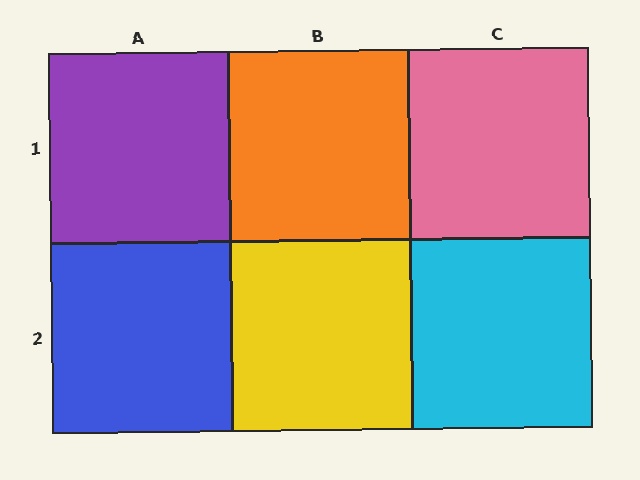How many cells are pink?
1 cell is pink.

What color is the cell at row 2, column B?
Yellow.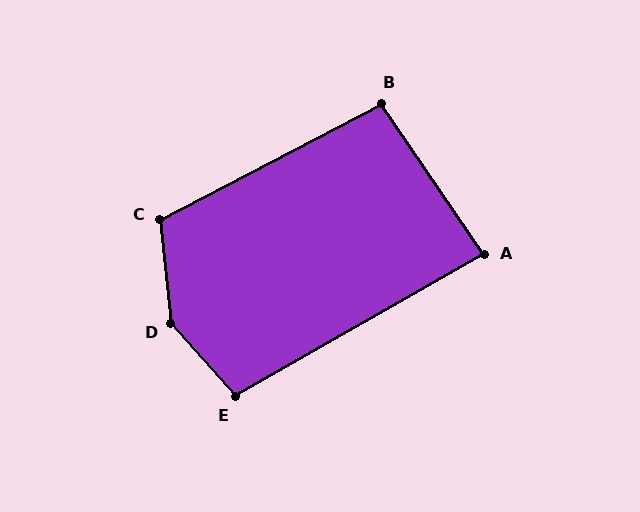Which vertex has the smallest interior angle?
A, at approximately 86 degrees.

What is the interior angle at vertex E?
Approximately 102 degrees (obtuse).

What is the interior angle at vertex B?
Approximately 97 degrees (obtuse).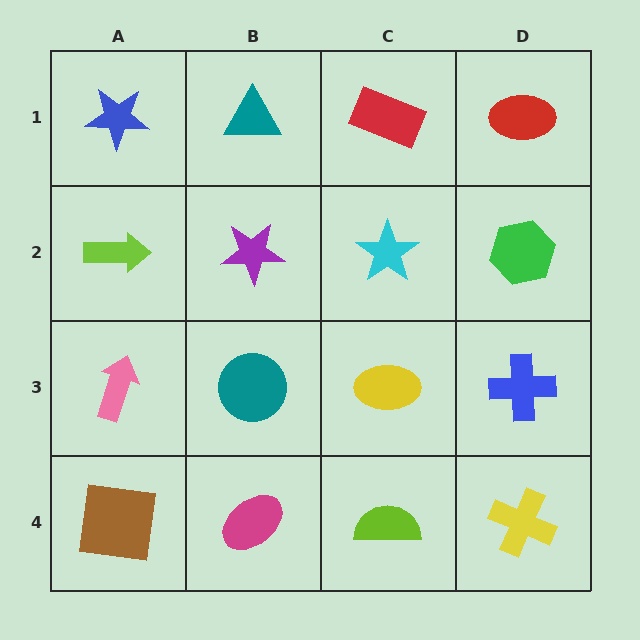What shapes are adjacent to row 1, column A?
A lime arrow (row 2, column A), a teal triangle (row 1, column B).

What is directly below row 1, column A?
A lime arrow.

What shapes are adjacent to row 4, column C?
A yellow ellipse (row 3, column C), a magenta ellipse (row 4, column B), a yellow cross (row 4, column D).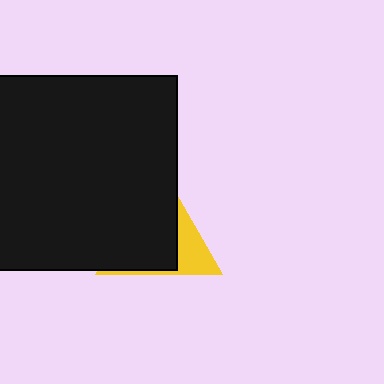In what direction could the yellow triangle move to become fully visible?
The yellow triangle could move right. That would shift it out from behind the black square entirely.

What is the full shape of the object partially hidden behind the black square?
The partially hidden object is a yellow triangle.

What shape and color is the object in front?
The object in front is a black square.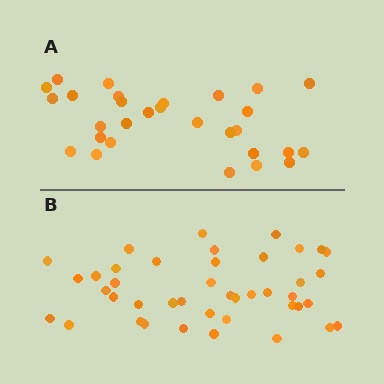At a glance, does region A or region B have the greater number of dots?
Region B (the bottom region) has more dots.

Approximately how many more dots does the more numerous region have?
Region B has approximately 15 more dots than region A.